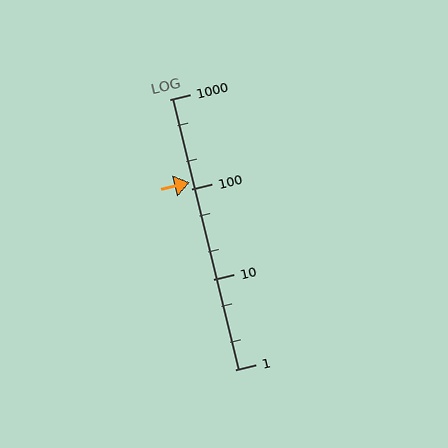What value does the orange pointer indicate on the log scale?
The pointer indicates approximately 120.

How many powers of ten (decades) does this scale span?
The scale spans 3 decades, from 1 to 1000.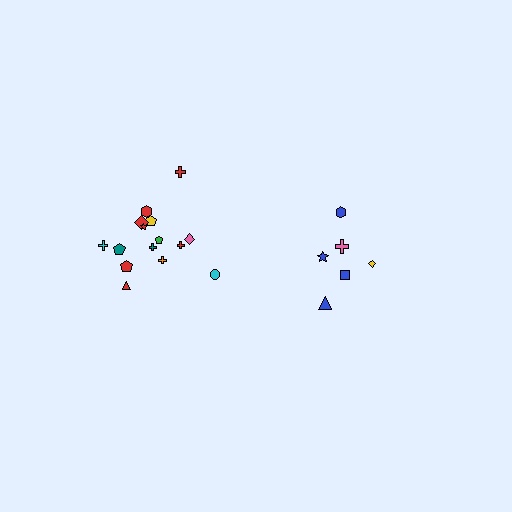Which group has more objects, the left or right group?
The left group.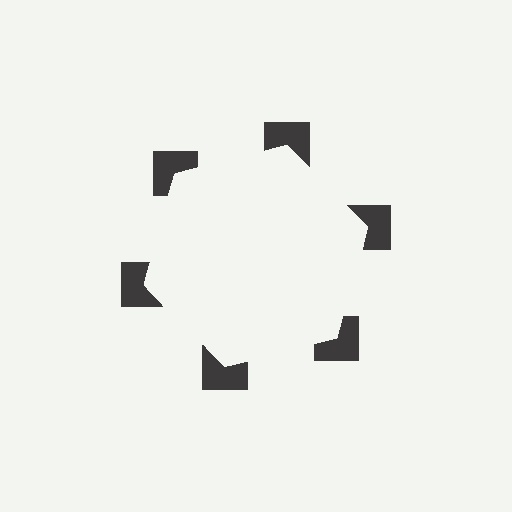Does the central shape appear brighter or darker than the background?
It typically appears slightly brighter than the background, even though no actual brightness change is drawn.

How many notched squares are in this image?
There are 6 — one at each vertex of the illusory hexagon.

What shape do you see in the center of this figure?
An illusory hexagon — its edges are inferred from the aligned wedge cuts in the notched squares, not physically drawn.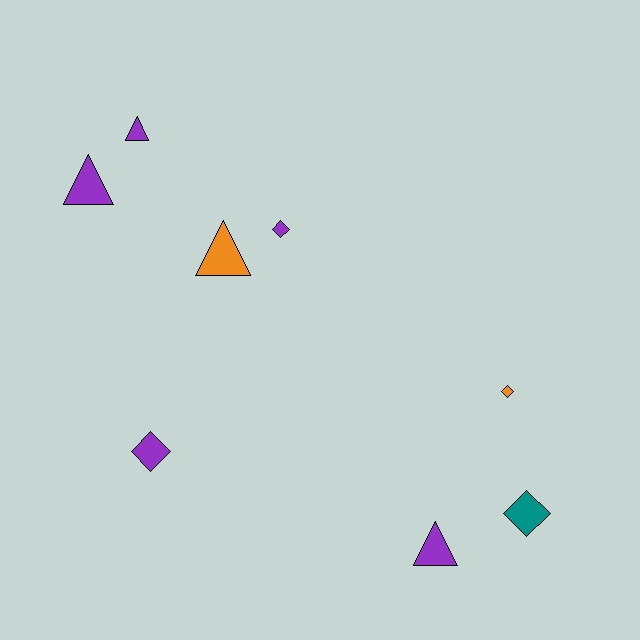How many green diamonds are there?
There are no green diamonds.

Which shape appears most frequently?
Diamond, with 4 objects.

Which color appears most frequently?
Purple, with 5 objects.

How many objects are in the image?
There are 8 objects.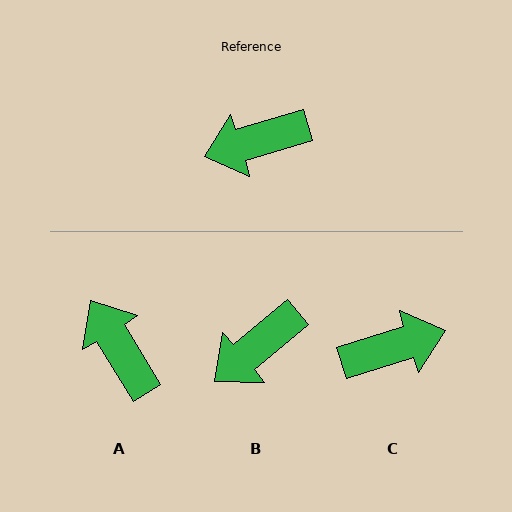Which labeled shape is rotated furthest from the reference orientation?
C, about 179 degrees away.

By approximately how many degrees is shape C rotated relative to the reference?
Approximately 179 degrees clockwise.